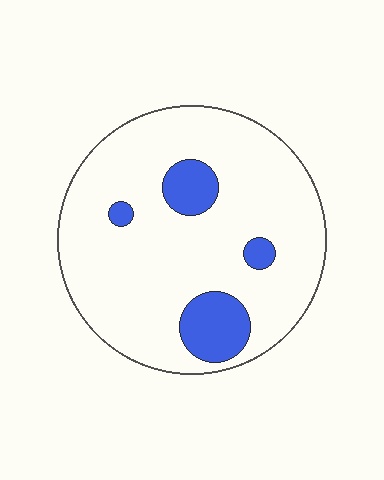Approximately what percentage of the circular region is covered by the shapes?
Approximately 15%.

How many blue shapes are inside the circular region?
4.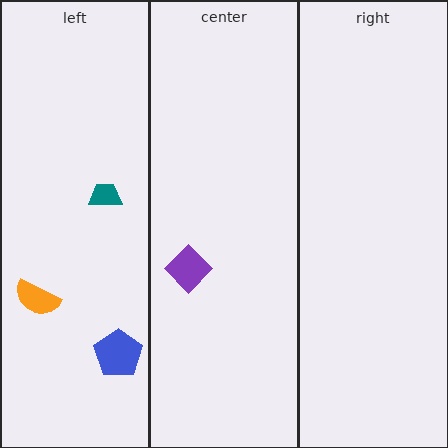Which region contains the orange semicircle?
The left region.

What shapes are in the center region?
The purple diamond.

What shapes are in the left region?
The blue pentagon, the teal trapezoid, the orange semicircle.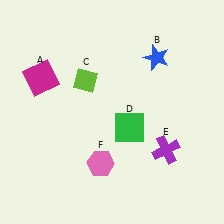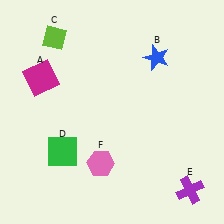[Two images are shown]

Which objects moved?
The objects that moved are: the lime diamond (C), the green square (D), the purple cross (E).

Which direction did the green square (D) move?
The green square (D) moved left.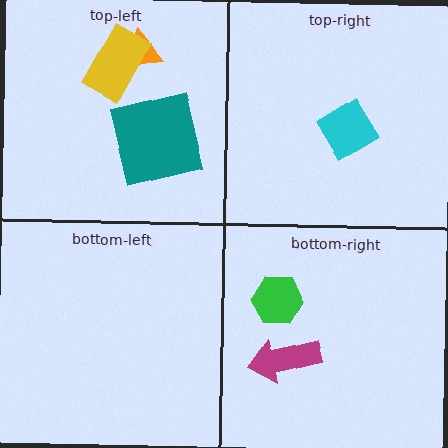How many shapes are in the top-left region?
3.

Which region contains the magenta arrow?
The bottom-right region.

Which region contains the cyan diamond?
The top-right region.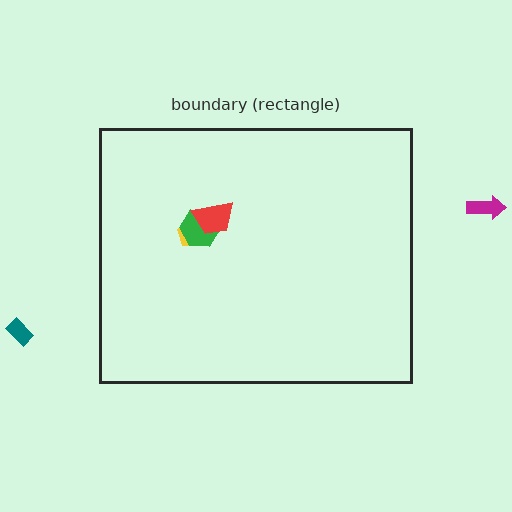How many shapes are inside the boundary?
3 inside, 2 outside.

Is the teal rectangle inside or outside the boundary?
Outside.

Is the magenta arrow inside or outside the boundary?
Outside.